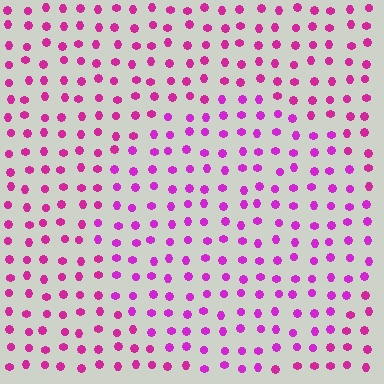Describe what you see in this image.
The image is filled with small magenta elements in a uniform arrangement. A circle-shaped region is visible where the elements are tinted to a slightly different hue, forming a subtle color boundary.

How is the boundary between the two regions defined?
The boundary is defined purely by a slight shift in hue (about 19 degrees). Spacing, size, and orientation are identical on both sides.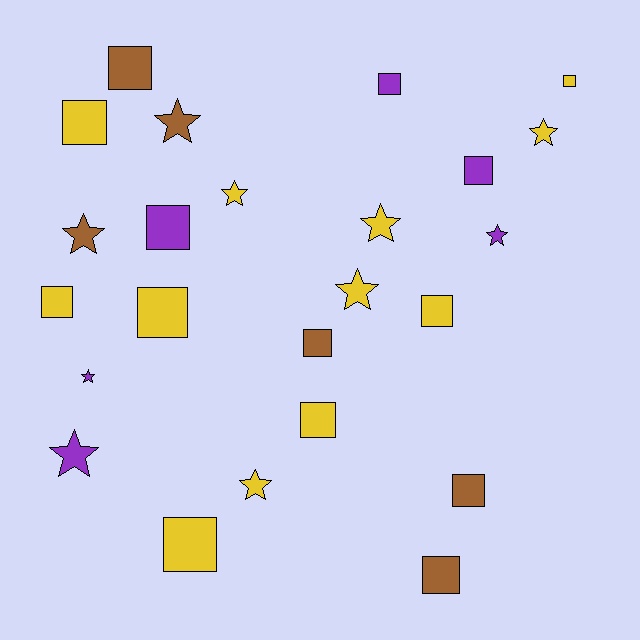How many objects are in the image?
There are 24 objects.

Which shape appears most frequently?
Square, with 14 objects.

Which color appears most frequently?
Yellow, with 12 objects.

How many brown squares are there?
There are 4 brown squares.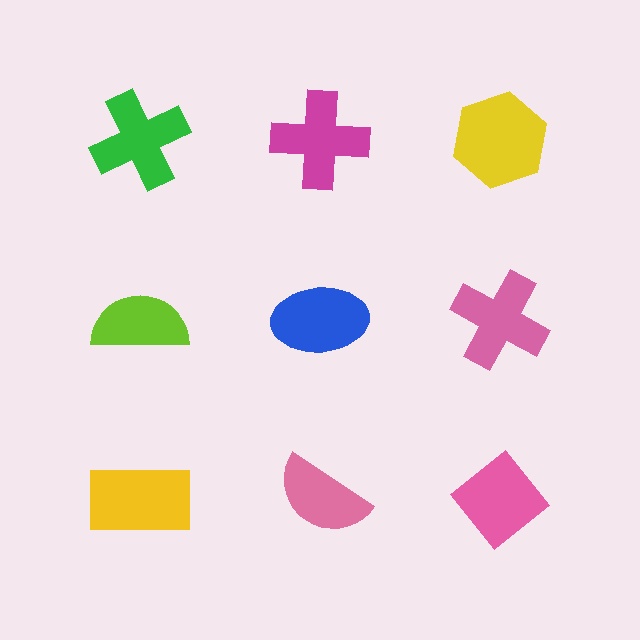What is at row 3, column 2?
A pink semicircle.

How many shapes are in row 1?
3 shapes.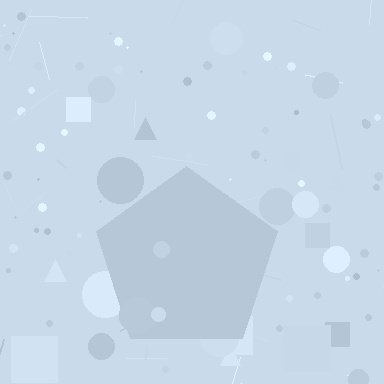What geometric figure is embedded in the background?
A pentagon is embedded in the background.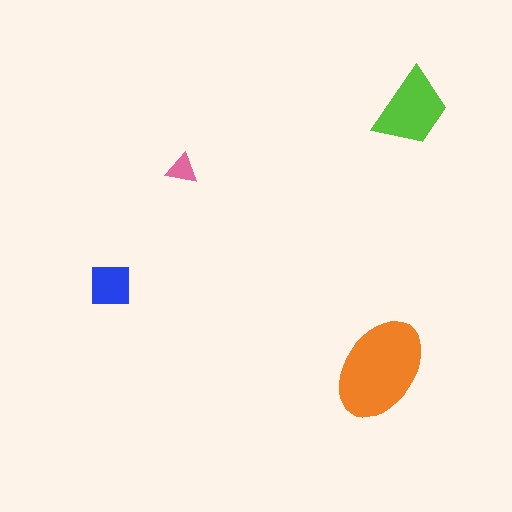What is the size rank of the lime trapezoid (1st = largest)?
2nd.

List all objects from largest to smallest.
The orange ellipse, the lime trapezoid, the blue square, the pink triangle.